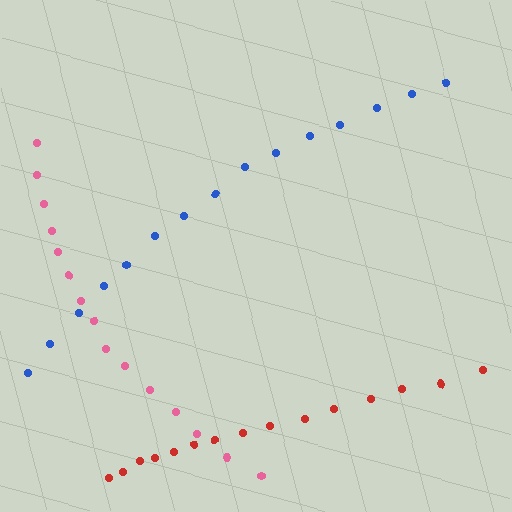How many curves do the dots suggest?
There are 3 distinct paths.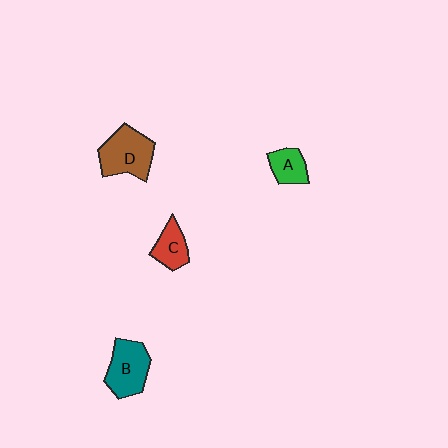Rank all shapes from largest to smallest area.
From largest to smallest: D (brown), B (teal), C (red), A (green).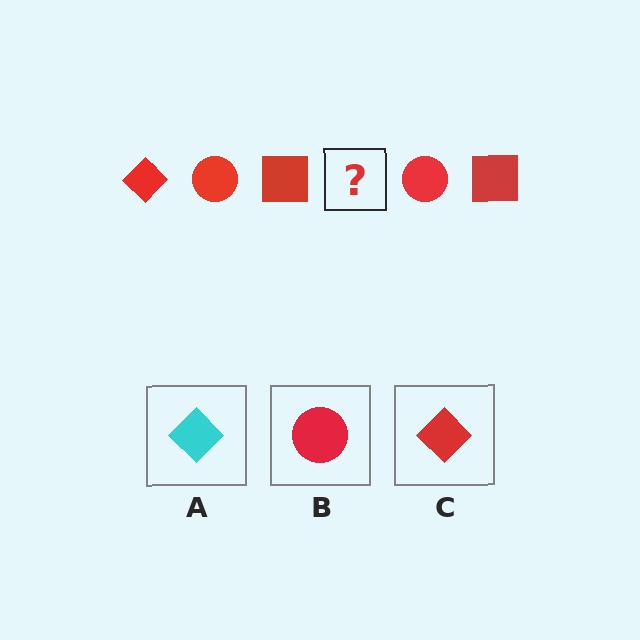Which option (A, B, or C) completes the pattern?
C.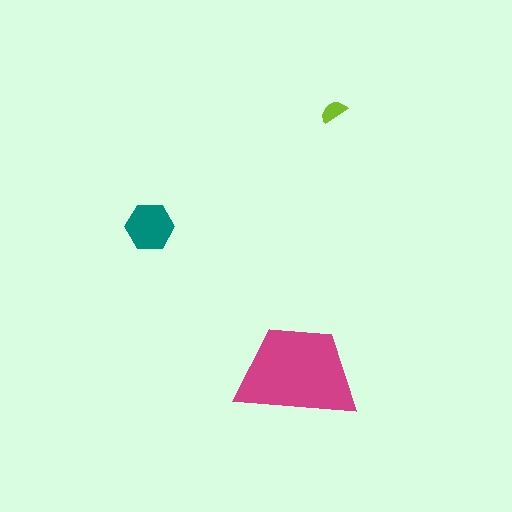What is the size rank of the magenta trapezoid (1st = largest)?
1st.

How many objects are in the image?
There are 3 objects in the image.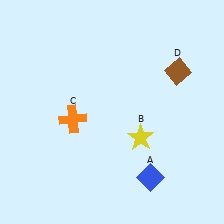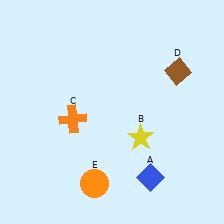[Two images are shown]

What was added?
An orange circle (E) was added in Image 2.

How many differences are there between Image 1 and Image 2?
There is 1 difference between the two images.